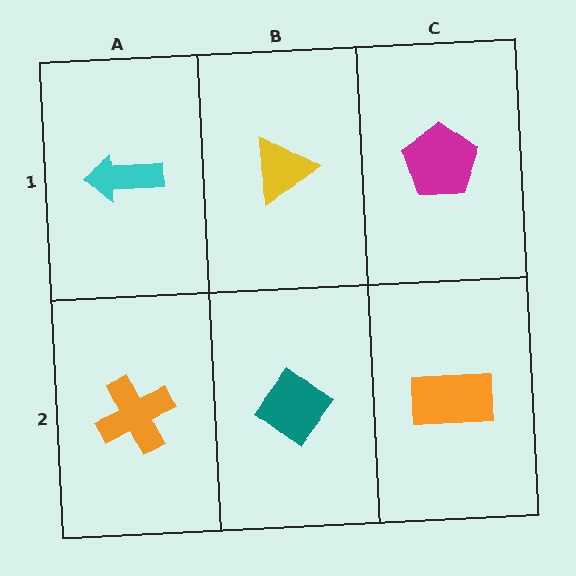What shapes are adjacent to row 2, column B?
A yellow triangle (row 1, column B), an orange cross (row 2, column A), an orange rectangle (row 2, column C).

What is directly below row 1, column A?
An orange cross.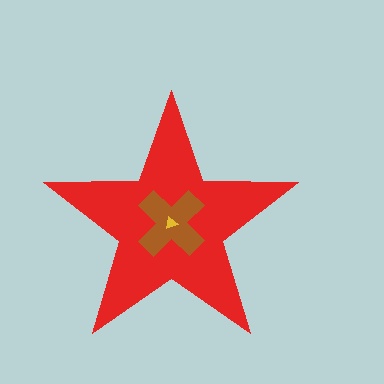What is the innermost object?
The yellow triangle.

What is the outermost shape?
The red star.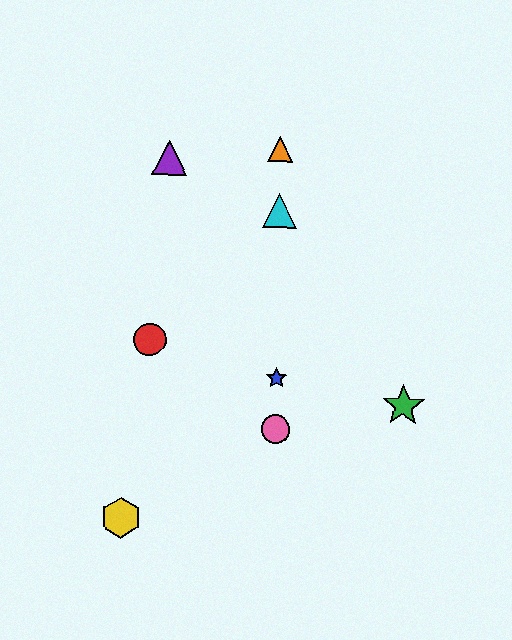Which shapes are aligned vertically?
The blue star, the orange triangle, the cyan triangle, the pink circle are aligned vertically.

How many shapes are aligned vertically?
4 shapes (the blue star, the orange triangle, the cyan triangle, the pink circle) are aligned vertically.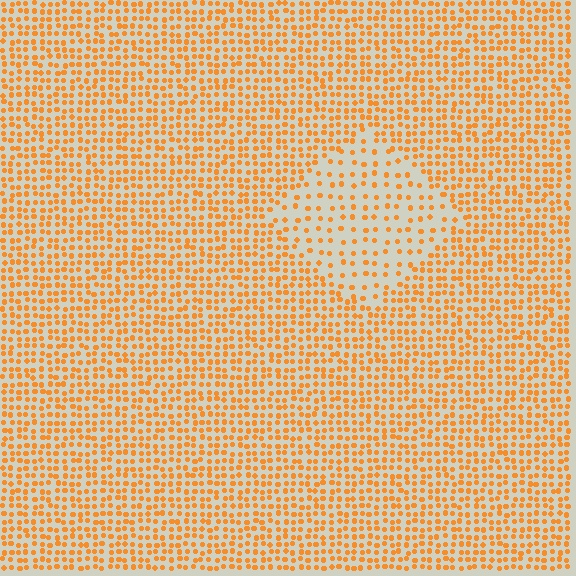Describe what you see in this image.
The image contains small orange elements arranged at two different densities. A diamond-shaped region is visible where the elements are less densely packed than the surrounding area.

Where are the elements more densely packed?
The elements are more densely packed outside the diamond boundary.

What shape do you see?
I see a diamond.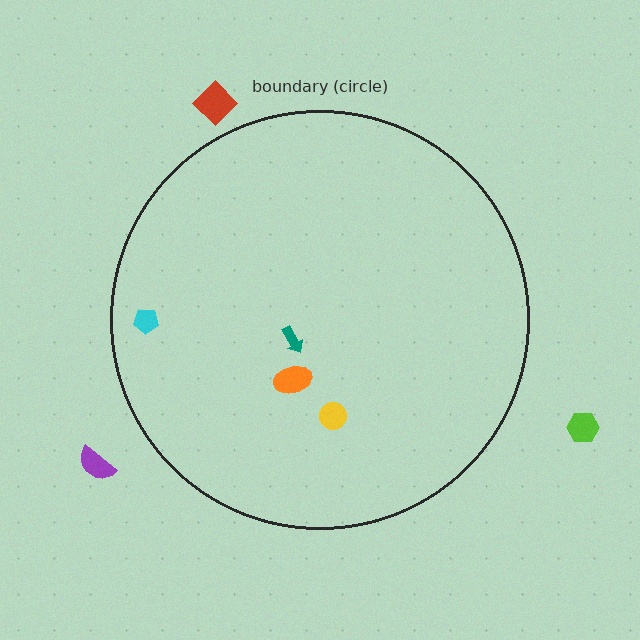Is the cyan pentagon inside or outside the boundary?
Inside.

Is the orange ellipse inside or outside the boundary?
Inside.